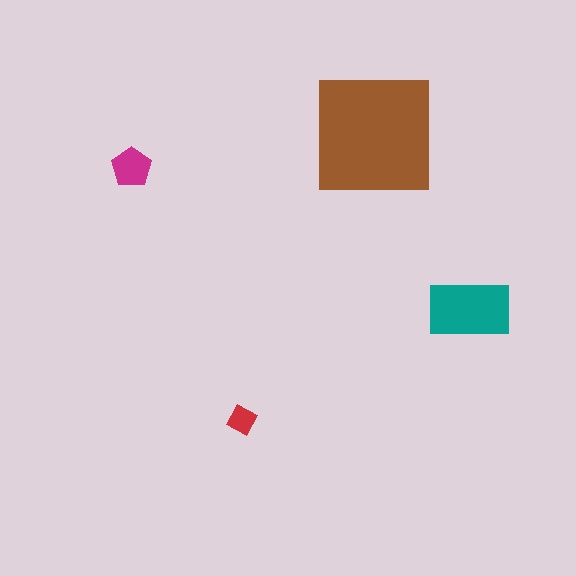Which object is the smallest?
The red diamond.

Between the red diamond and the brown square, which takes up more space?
The brown square.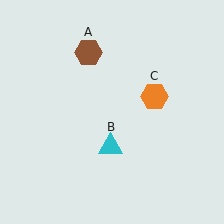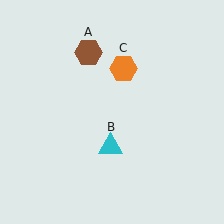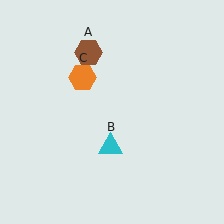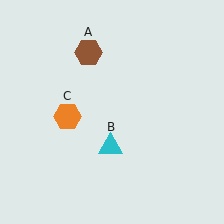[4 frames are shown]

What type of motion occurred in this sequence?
The orange hexagon (object C) rotated counterclockwise around the center of the scene.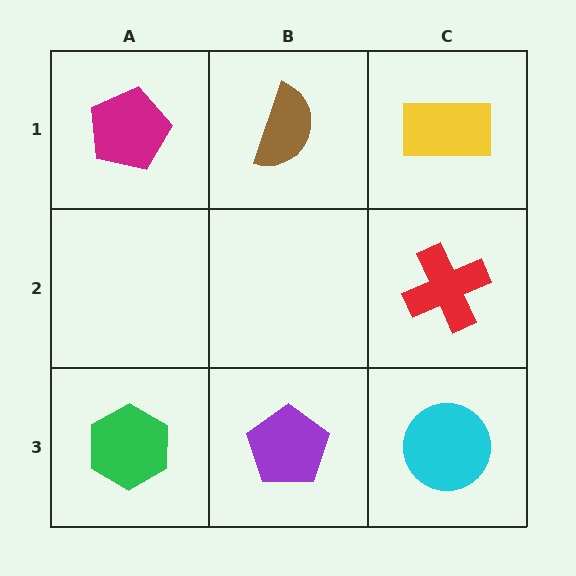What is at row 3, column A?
A green hexagon.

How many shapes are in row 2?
1 shape.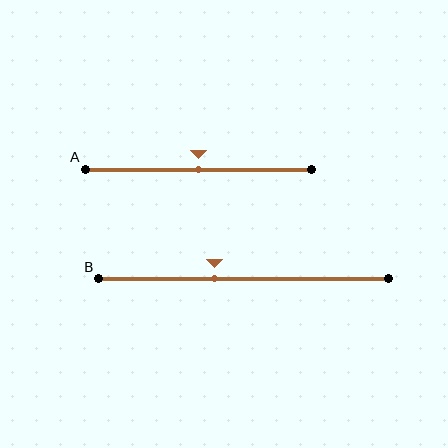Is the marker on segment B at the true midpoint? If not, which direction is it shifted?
No, the marker on segment B is shifted to the left by about 10% of the segment length.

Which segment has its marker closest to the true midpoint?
Segment A has its marker closest to the true midpoint.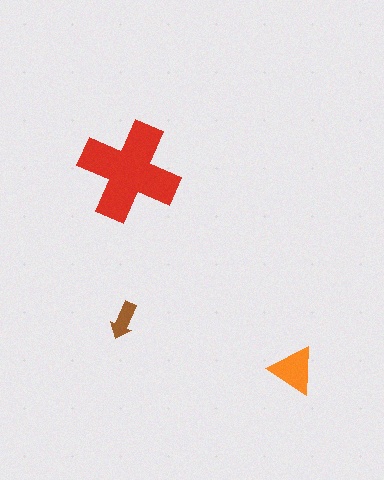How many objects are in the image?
There are 3 objects in the image.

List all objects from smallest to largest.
The brown arrow, the orange triangle, the red cross.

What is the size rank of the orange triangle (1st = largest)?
2nd.